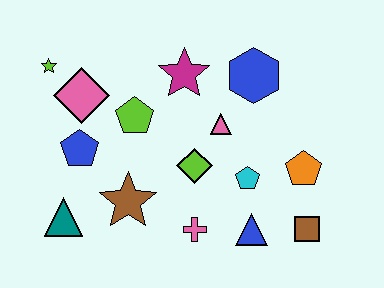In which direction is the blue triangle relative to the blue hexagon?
The blue triangle is below the blue hexagon.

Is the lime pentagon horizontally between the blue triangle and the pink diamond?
Yes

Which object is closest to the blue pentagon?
The pink diamond is closest to the blue pentagon.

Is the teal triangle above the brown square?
Yes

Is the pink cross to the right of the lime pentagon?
Yes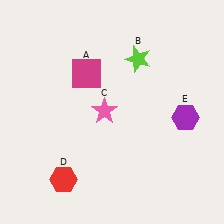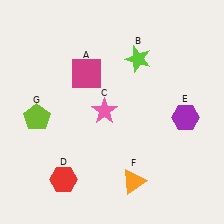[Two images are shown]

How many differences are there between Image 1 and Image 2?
There are 2 differences between the two images.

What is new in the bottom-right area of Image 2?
An orange triangle (F) was added in the bottom-right area of Image 2.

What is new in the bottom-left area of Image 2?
A lime pentagon (G) was added in the bottom-left area of Image 2.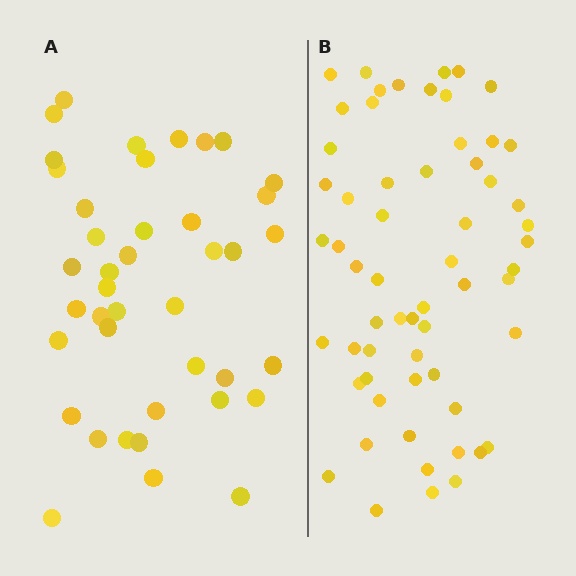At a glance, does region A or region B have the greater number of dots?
Region B (the right region) has more dots.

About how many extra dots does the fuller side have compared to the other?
Region B has approximately 20 more dots than region A.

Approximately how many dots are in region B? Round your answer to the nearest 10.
About 60 dots.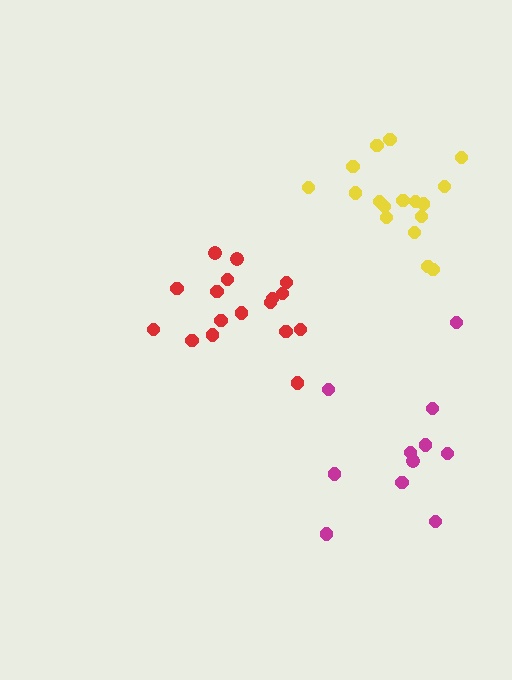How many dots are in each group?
Group 1: 17 dots, Group 2: 11 dots, Group 3: 17 dots (45 total).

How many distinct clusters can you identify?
There are 3 distinct clusters.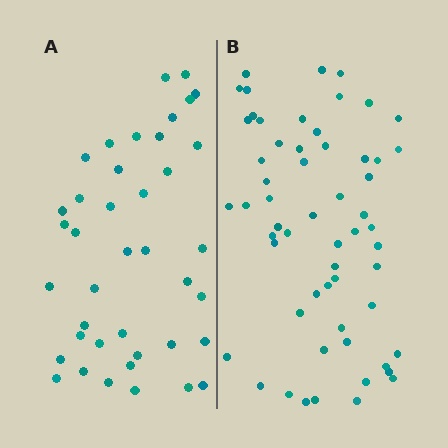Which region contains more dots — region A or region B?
Region B (the right region) has more dots.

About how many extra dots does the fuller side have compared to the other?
Region B has approximately 20 more dots than region A.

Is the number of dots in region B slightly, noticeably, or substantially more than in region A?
Region B has substantially more. The ratio is roughly 1.4 to 1.